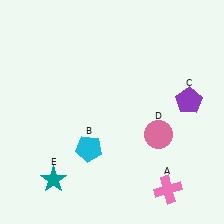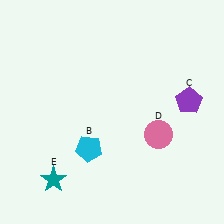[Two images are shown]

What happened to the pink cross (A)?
The pink cross (A) was removed in Image 2. It was in the bottom-right area of Image 1.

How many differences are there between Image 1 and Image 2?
There is 1 difference between the two images.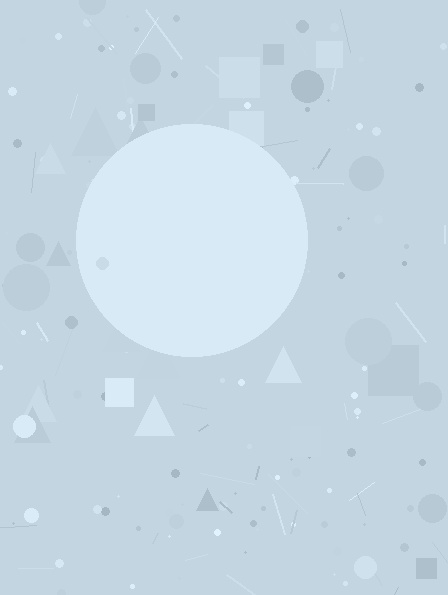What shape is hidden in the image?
A circle is hidden in the image.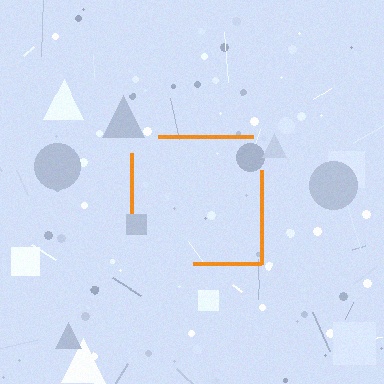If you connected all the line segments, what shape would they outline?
They would outline a square.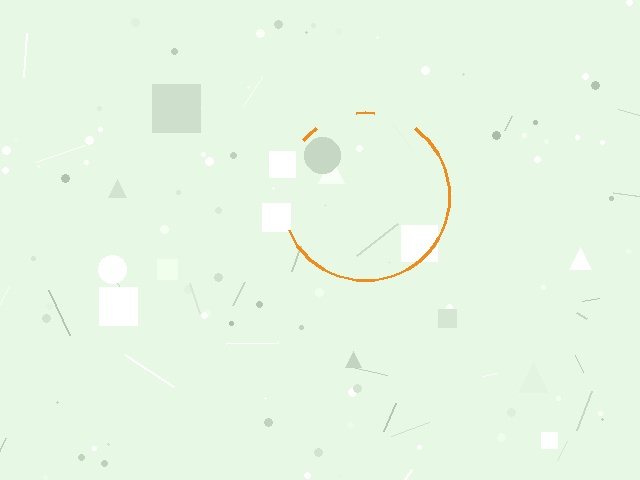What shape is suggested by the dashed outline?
The dashed outline suggests a circle.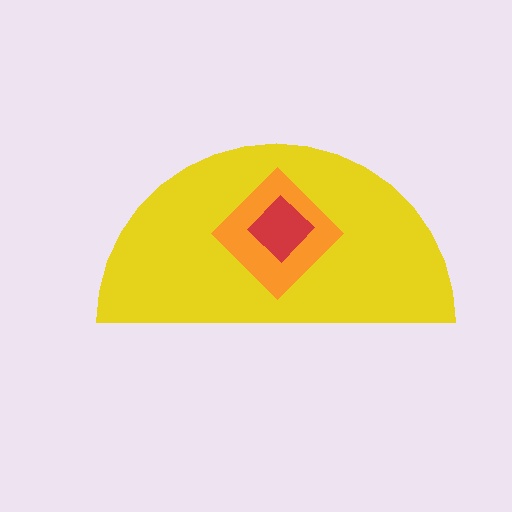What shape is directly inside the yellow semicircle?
The orange diamond.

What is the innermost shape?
The red diamond.